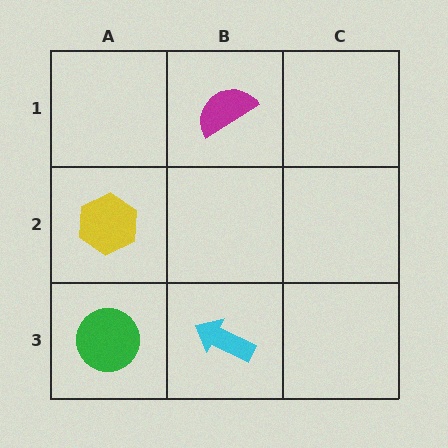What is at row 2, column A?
A yellow hexagon.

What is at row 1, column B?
A magenta semicircle.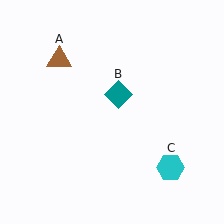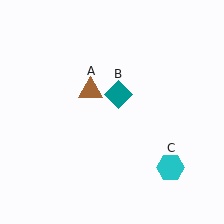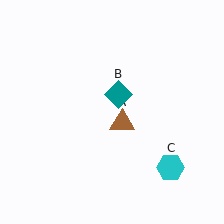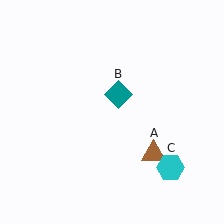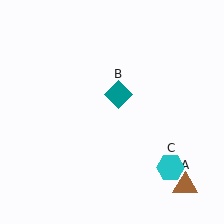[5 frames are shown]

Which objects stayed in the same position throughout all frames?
Teal diamond (object B) and cyan hexagon (object C) remained stationary.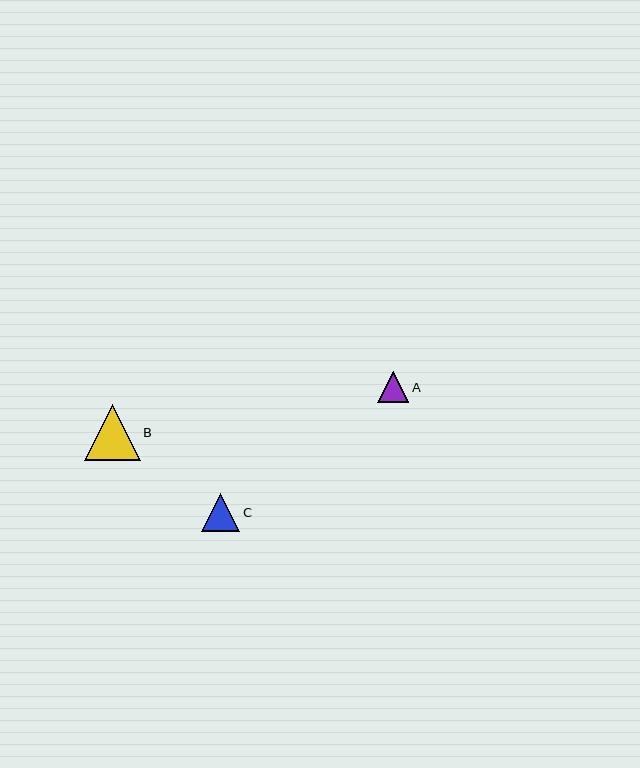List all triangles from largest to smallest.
From largest to smallest: B, C, A.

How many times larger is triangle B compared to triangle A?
Triangle B is approximately 1.8 times the size of triangle A.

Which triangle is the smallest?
Triangle A is the smallest with a size of approximately 31 pixels.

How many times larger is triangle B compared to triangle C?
Triangle B is approximately 1.5 times the size of triangle C.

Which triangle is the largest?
Triangle B is the largest with a size of approximately 56 pixels.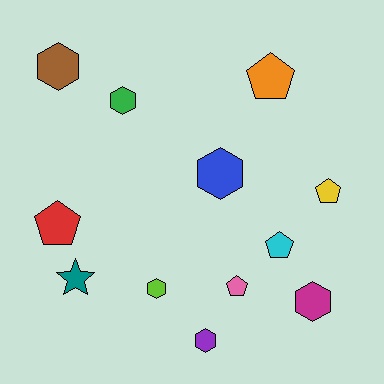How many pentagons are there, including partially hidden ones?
There are 5 pentagons.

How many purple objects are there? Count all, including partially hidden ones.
There is 1 purple object.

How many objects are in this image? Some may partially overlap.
There are 12 objects.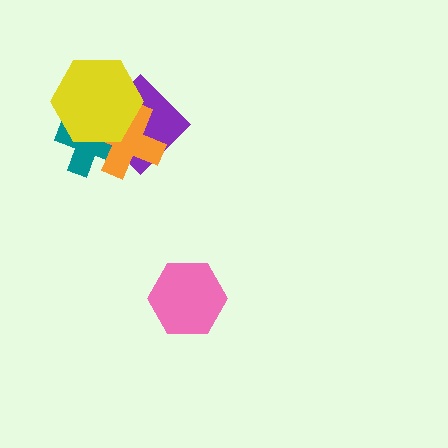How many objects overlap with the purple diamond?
3 objects overlap with the purple diamond.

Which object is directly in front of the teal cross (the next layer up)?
The purple diamond is directly in front of the teal cross.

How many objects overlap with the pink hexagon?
0 objects overlap with the pink hexagon.